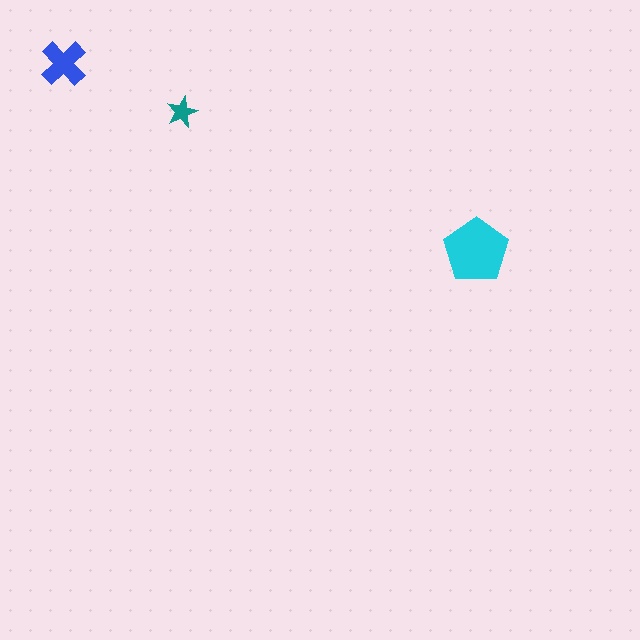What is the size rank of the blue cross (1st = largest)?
2nd.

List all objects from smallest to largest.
The teal star, the blue cross, the cyan pentagon.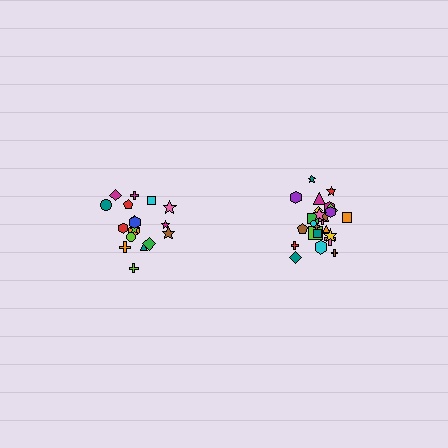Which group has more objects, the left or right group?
The right group.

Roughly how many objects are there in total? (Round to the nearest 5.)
Roughly 45 objects in total.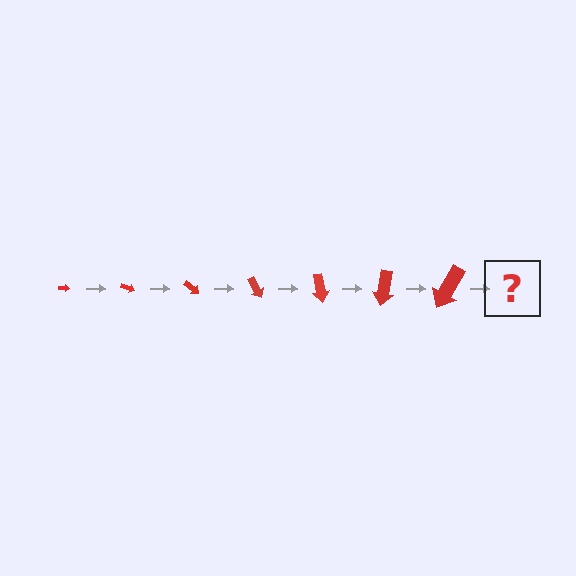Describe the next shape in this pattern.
It should be an arrow, larger than the previous one and rotated 140 degrees from the start.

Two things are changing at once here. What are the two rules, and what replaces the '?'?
The two rules are that the arrow grows larger each step and it rotates 20 degrees each step. The '?' should be an arrow, larger than the previous one and rotated 140 degrees from the start.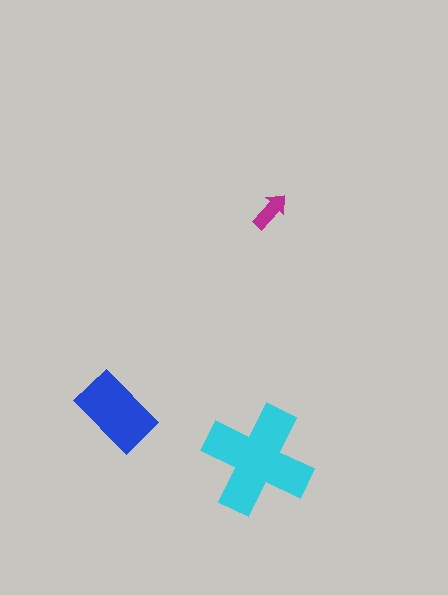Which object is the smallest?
The magenta arrow.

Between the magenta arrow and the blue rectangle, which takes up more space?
The blue rectangle.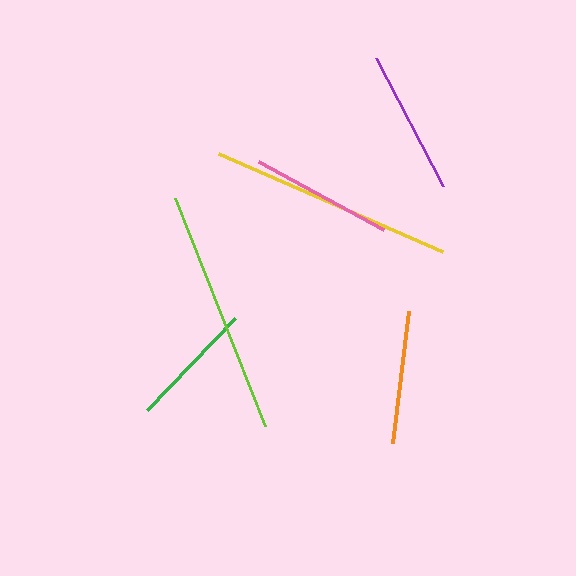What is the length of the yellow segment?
The yellow segment is approximately 244 pixels long.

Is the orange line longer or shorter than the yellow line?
The yellow line is longer than the orange line.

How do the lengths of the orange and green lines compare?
The orange and green lines are approximately the same length.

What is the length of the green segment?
The green segment is approximately 126 pixels long.